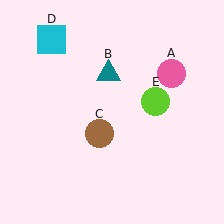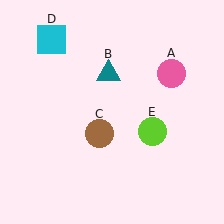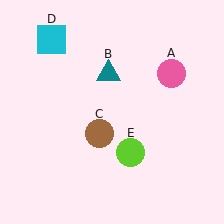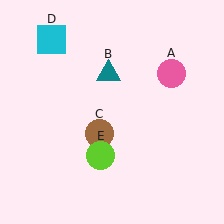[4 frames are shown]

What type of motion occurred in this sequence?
The lime circle (object E) rotated clockwise around the center of the scene.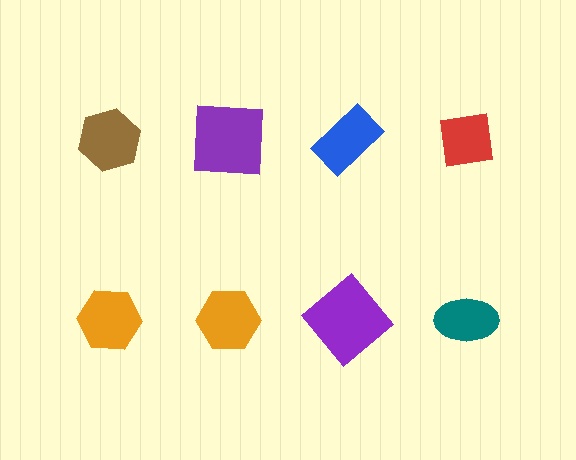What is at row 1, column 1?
A brown hexagon.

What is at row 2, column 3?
A purple diamond.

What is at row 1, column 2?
A purple square.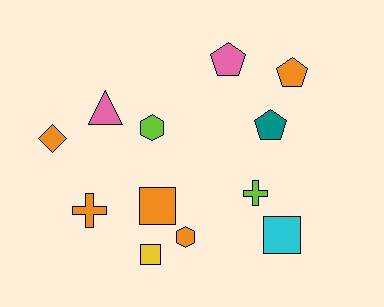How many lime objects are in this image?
There are 2 lime objects.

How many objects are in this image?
There are 12 objects.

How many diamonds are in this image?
There is 1 diamond.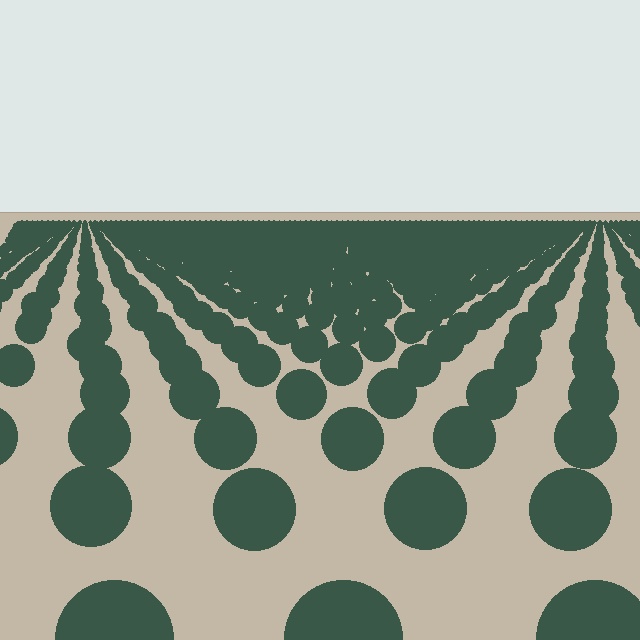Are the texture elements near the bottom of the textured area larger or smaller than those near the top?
Larger. Near the bottom, elements are closer to the viewer and appear at a bigger on-screen size.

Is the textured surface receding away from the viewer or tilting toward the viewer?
The surface is receding away from the viewer. Texture elements get smaller and denser toward the top.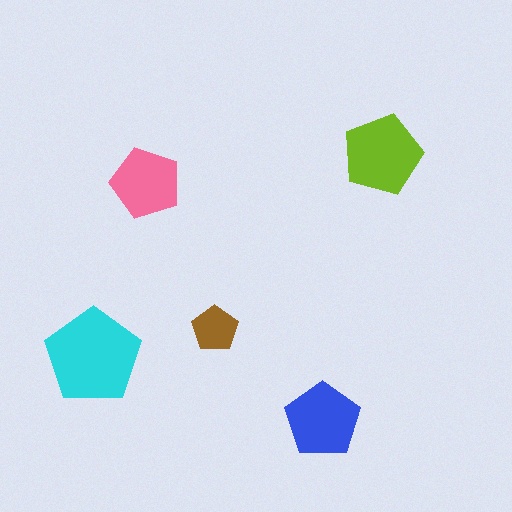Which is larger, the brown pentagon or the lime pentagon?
The lime one.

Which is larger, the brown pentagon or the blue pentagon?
The blue one.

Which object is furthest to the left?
The cyan pentagon is leftmost.